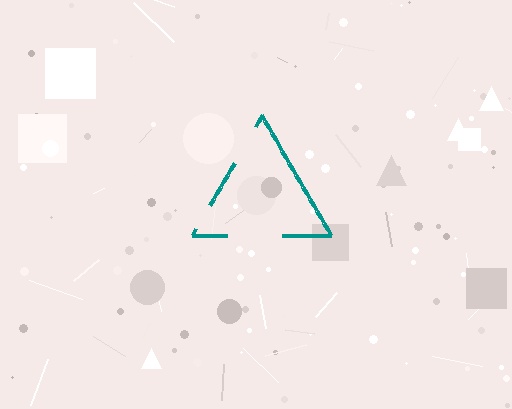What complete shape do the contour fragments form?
The contour fragments form a triangle.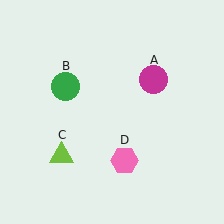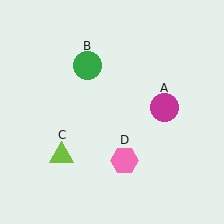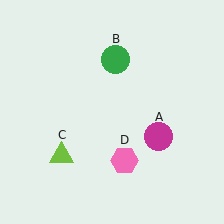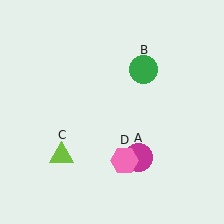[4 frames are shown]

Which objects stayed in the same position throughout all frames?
Lime triangle (object C) and pink hexagon (object D) remained stationary.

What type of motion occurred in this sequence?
The magenta circle (object A), green circle (object B) rotated clockwise around the center of the scene.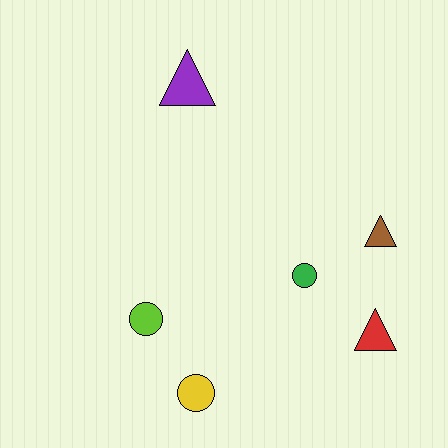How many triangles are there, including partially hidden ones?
There are 3 triangles.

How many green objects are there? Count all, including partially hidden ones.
There is 1 green object.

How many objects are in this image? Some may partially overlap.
There are 6 objects.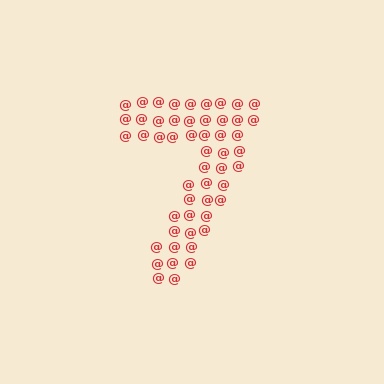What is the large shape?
The large shape is the digit 7.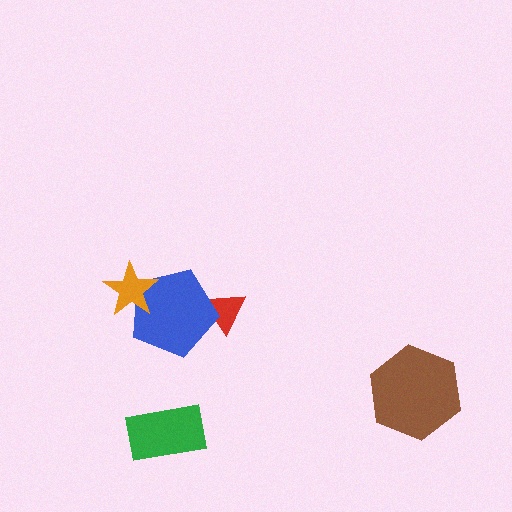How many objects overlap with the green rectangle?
0 objects overlap with the green rectangle.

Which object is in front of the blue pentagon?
The orange star is in front of the blue pentagon.